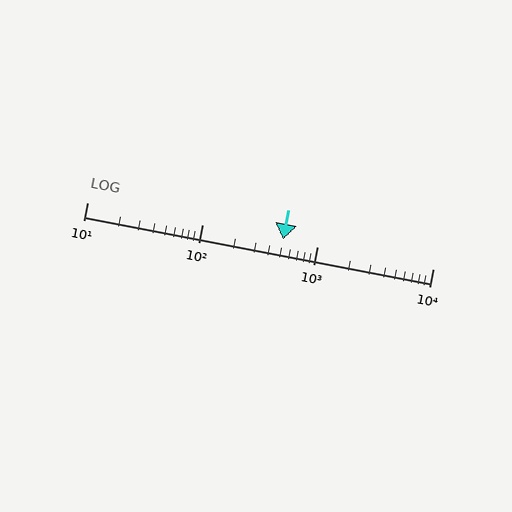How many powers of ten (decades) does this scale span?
The scale spans 3 decades, from 10 to 10000.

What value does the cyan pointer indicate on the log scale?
The pointer indicates approximately 500.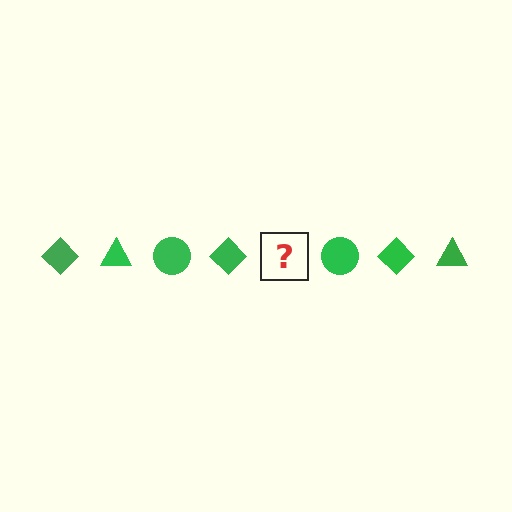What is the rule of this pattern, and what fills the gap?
The rule is that the pattern cycles through diamond, triangle, circle shapes in green. The gap should be filled with a green triangle.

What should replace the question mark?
The question mark should be replaced with a green triangle.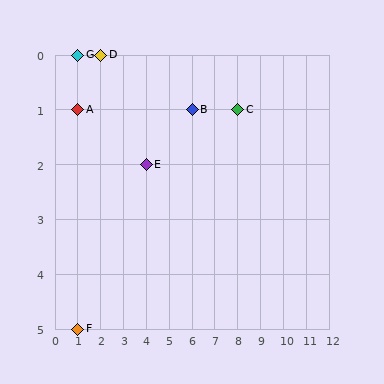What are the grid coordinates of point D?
Point D is at grid coordinates (2, 0).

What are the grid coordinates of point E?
Point E is at grid coordinates (4, 2).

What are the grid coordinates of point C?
Point C is at grid coordinates (8, 1).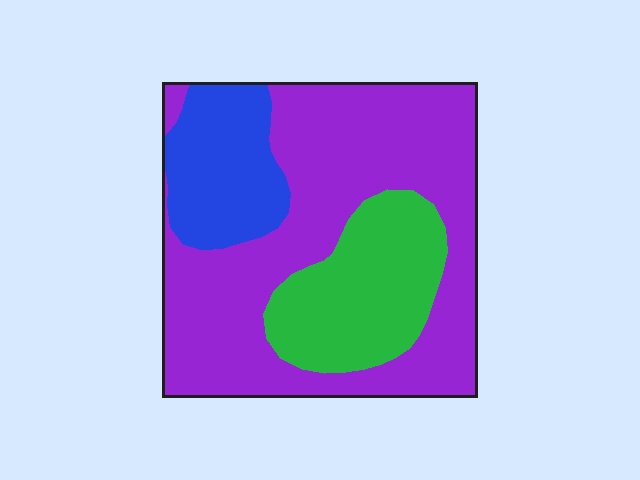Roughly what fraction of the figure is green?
Green covers around 25% of the figure.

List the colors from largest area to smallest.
From largest to smallest: purple, green, blue.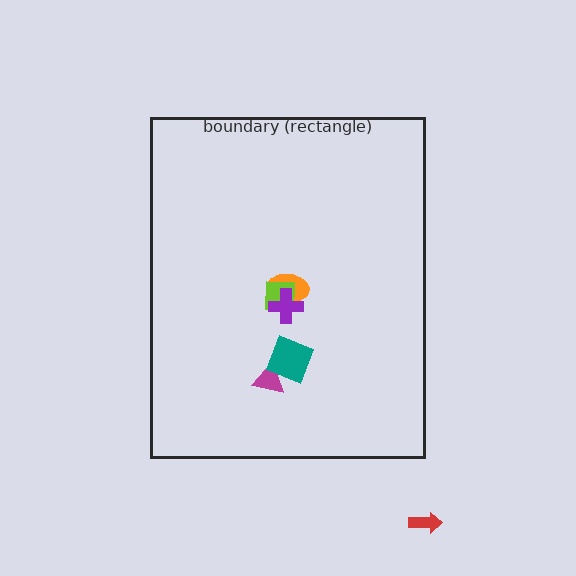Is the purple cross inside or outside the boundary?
Inside.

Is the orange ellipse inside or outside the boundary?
Inside.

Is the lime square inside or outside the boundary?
Inside.